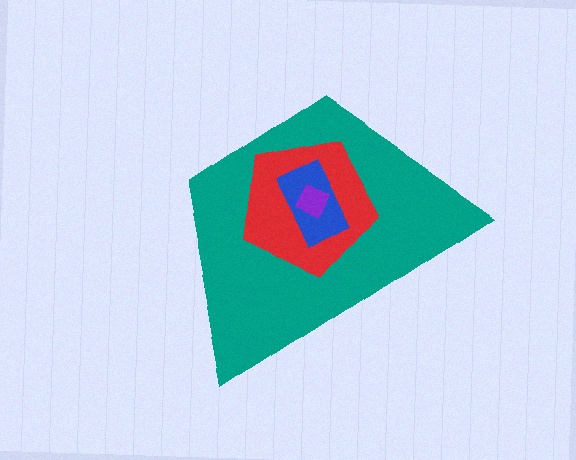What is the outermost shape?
The teal trapezoid.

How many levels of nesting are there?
4.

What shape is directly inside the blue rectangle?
The purple square.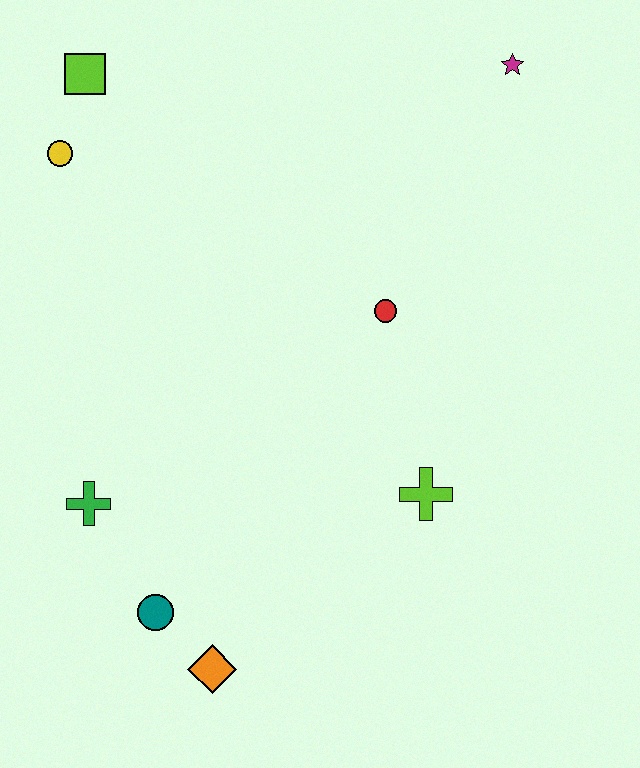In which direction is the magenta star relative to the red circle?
The magenta star is above the red circle.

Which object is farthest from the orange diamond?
The magenta star is farthest from the orange diamond.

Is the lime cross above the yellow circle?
No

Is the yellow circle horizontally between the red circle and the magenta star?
No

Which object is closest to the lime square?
The yellow circle is closest to the lime square.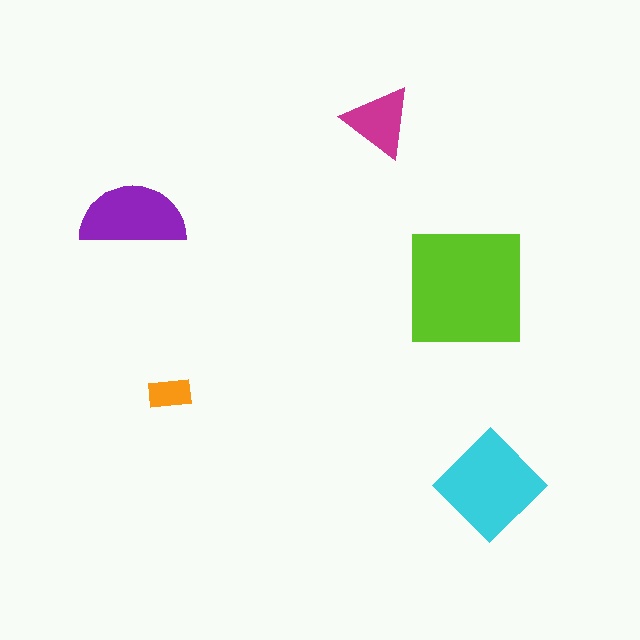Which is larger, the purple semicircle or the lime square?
The lime square.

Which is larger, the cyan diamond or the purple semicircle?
The cyan diamond.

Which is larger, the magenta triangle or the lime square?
The lime square.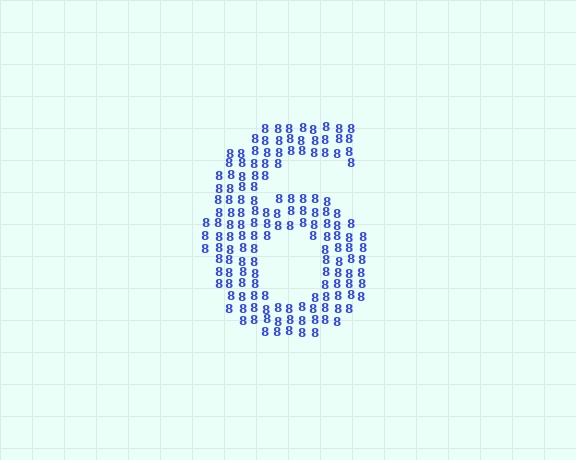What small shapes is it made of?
It is made of small digit 8's.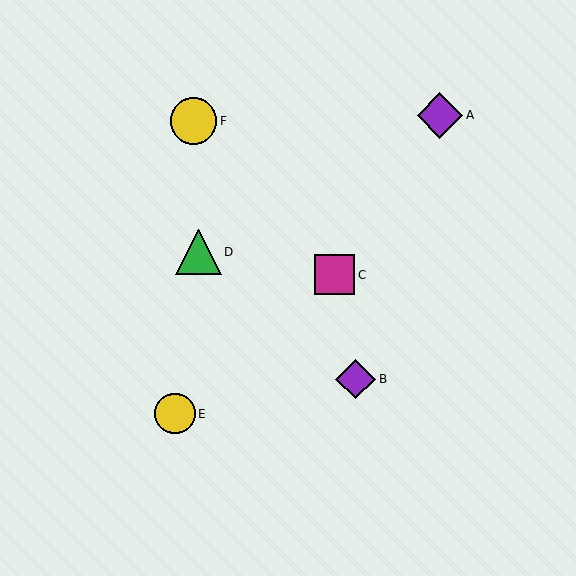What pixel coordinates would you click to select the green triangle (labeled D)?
Click at (198, 252) to select the green triangle D.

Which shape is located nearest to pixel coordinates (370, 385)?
The purple diamond (labeled B) at (356, 379) is nearest to that location.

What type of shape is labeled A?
Shape A is a purple diamond.